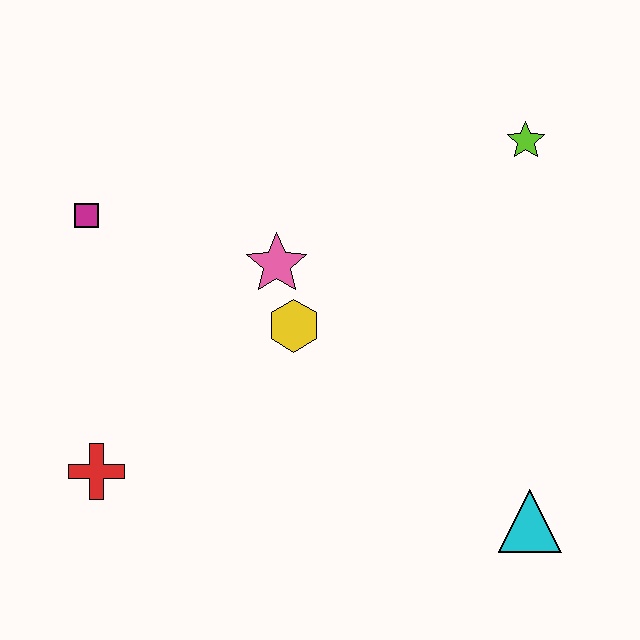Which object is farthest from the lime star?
The red cross is farthest from the lime star.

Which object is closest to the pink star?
The yellow hexagon is closest to the pink star.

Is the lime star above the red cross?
Yes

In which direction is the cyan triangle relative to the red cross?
The cyan triangle is to the right of the red cross.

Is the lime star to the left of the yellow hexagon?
No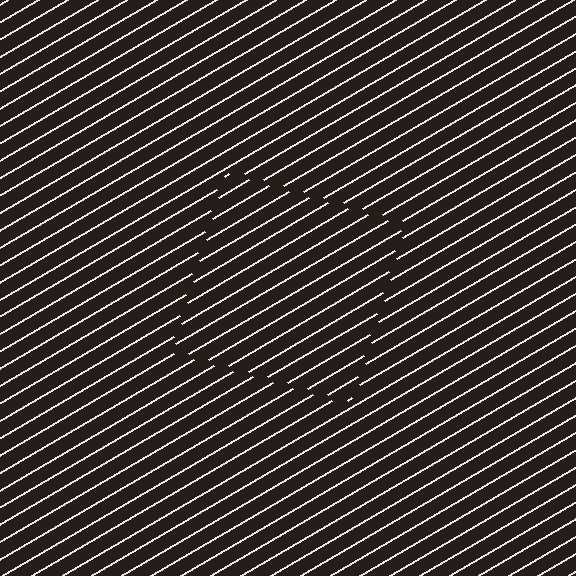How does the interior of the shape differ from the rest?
The interior of the shape contains the same grating, shifted by half a period — the contour is defined by the phase discontinuity where line-ends from the inner and outer gratings abut.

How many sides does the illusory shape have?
4 sides — the line-ends trace a square.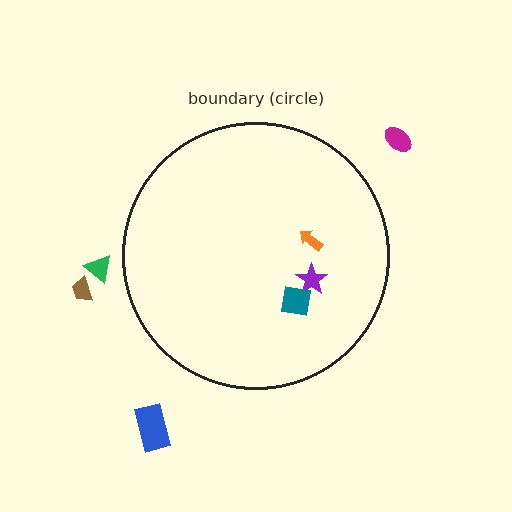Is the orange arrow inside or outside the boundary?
Inside.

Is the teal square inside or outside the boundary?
Inside.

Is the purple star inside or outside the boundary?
Inside.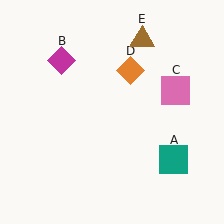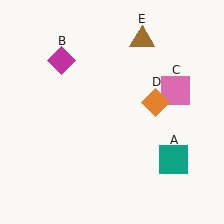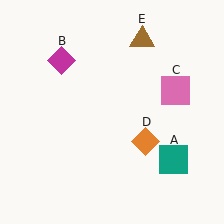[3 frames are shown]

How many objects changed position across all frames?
1 object changed position: orange diamond (object D).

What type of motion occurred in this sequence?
The orange diamond (object D) rotated clockwise around the center of the scene.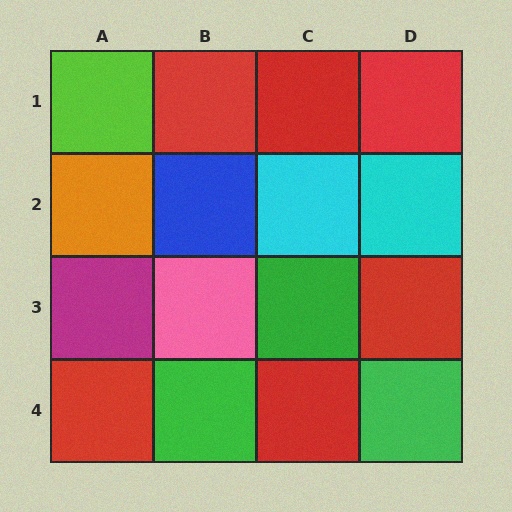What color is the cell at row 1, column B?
Red.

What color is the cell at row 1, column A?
Lime.